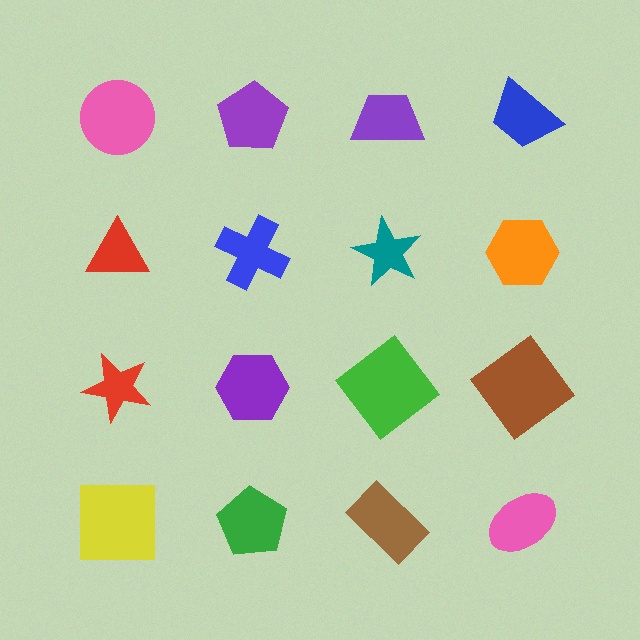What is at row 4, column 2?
A green pentagon.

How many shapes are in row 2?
4 shapes.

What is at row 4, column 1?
A yellow square.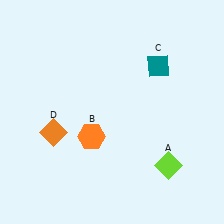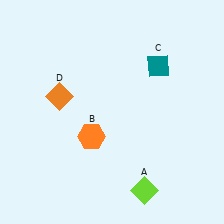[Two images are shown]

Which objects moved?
The objects that moved are: the lime diamond (A), the orange diamond (D).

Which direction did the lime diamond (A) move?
The lime diamond (A) moved left.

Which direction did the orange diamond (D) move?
The orange diamond (D) moved up.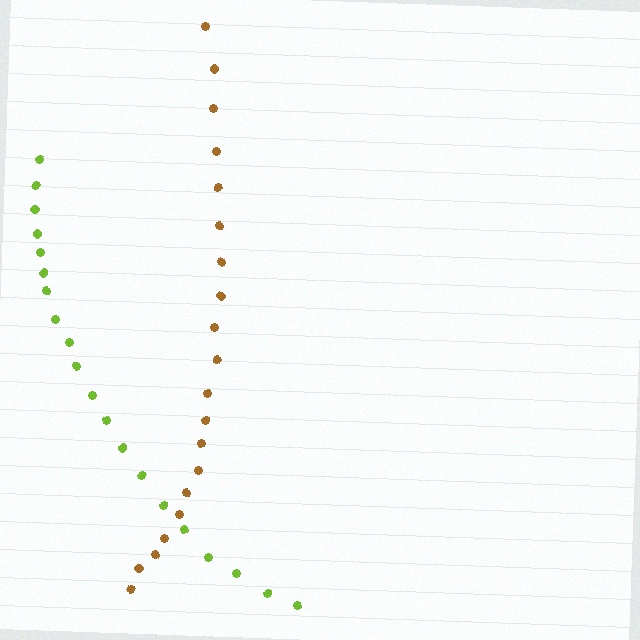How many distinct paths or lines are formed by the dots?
There are 2 distinct paths.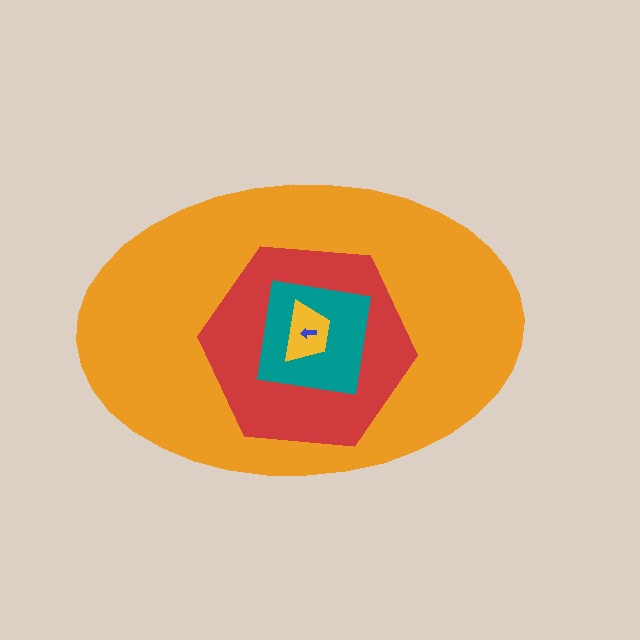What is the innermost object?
The blue arrow.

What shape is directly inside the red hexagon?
The teal square.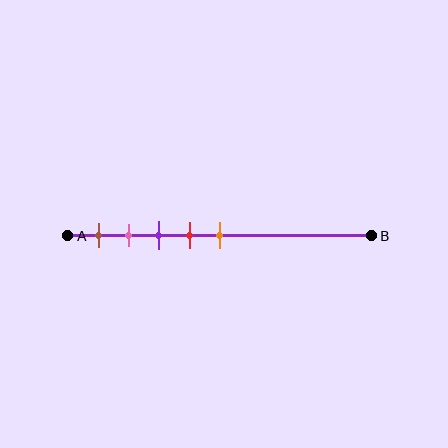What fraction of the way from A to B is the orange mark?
The orange mark is approximately 50% (0.5) of the way from A to B.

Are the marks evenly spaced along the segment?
Yes, the marks are approximately evenly spaced.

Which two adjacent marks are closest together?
The pink and purple marks are the closest adjacent pair.